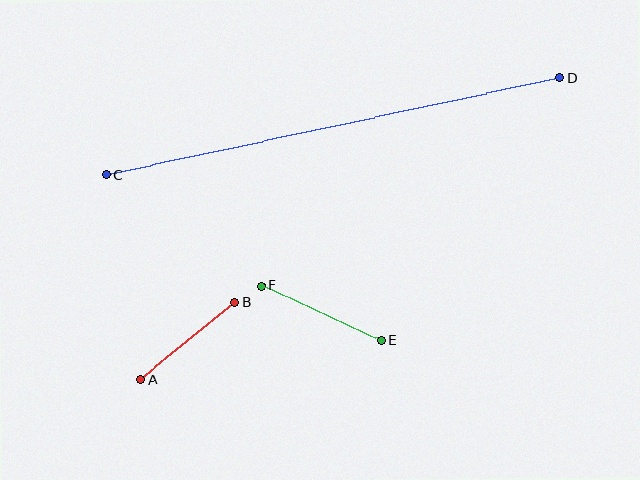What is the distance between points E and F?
The distance is approximately 132 pixels.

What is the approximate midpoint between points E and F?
The midpoint is at approximately (321, 313) pixels.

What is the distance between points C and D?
The distance is approximately 463 pixels.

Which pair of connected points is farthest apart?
Points C and D are farthest apart.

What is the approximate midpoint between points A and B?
The midpoint is at approximately (188, 341) pixels.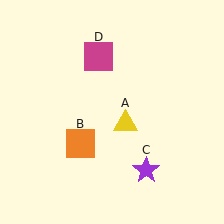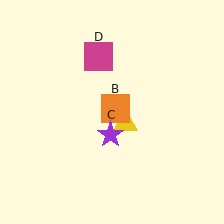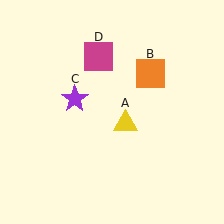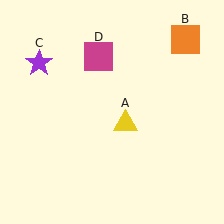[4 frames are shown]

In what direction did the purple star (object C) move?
The purple star (object C) moved up and to the left.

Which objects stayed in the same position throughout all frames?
Yellow triangle (object A) and magenta square (object D) remained stationary.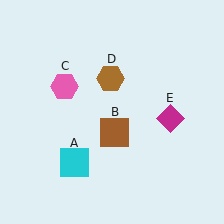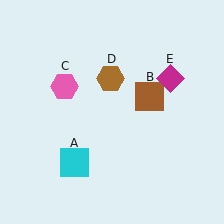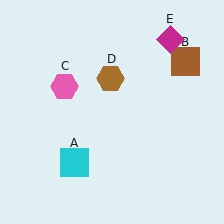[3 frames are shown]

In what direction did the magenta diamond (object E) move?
The magenta diamond (object E) moved up.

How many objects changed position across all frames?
2 objects changed position: brown square (object B), magenta diamond (object E).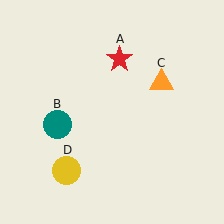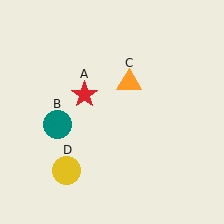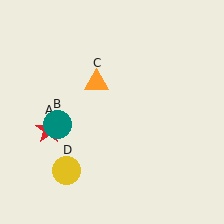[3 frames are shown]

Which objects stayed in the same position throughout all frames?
Teal circle (object B) and yellow circle (object D) remained stationary.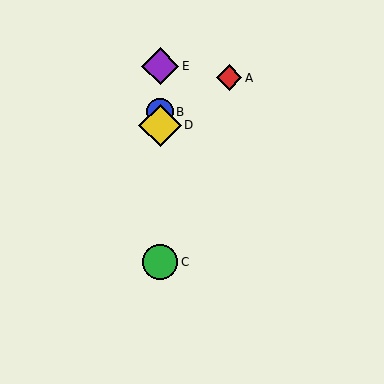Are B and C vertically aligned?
Yes, both are at x≈160.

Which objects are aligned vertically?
Objects B, C, D, E are aligned vertically.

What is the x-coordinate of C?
Object C is at x≈160.